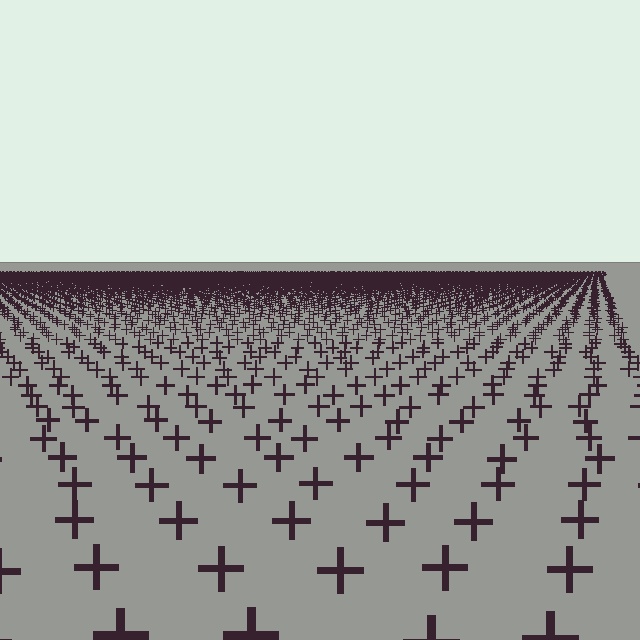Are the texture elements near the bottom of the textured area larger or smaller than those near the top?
Larger. Near the bottom, elements are closer to the viewer and appear at a bigger on-screen size.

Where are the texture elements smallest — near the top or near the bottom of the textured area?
Near the top.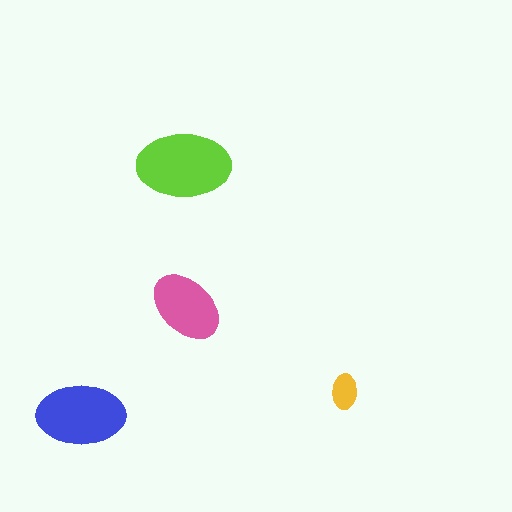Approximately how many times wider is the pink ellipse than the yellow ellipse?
About 2 times wider.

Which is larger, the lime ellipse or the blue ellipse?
The lime one.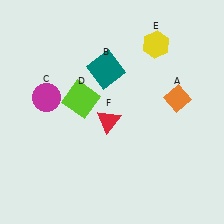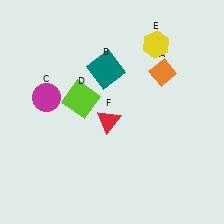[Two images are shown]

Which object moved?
The orange diamond (A) moved up.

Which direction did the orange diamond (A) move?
The orange diamond (A) moved up.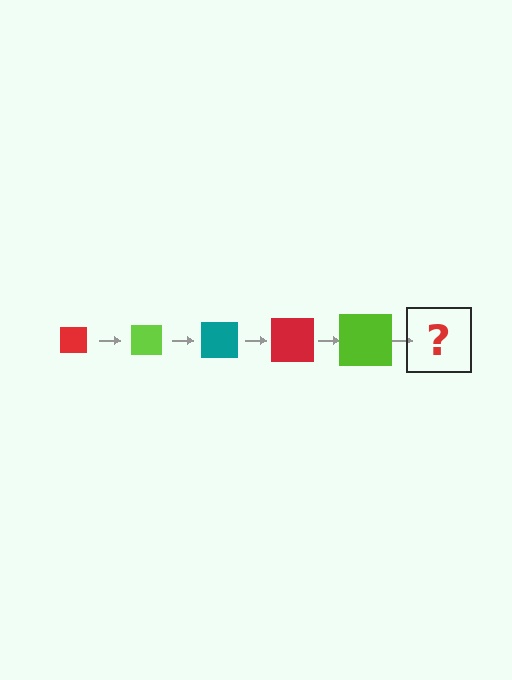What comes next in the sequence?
The next element should be a teal square, larger than the previous one.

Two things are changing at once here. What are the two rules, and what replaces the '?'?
The two rules are that the square grows larger each step and the color cycles through red, lime, and teal. The '?' should be a teal square, larger than the previous one.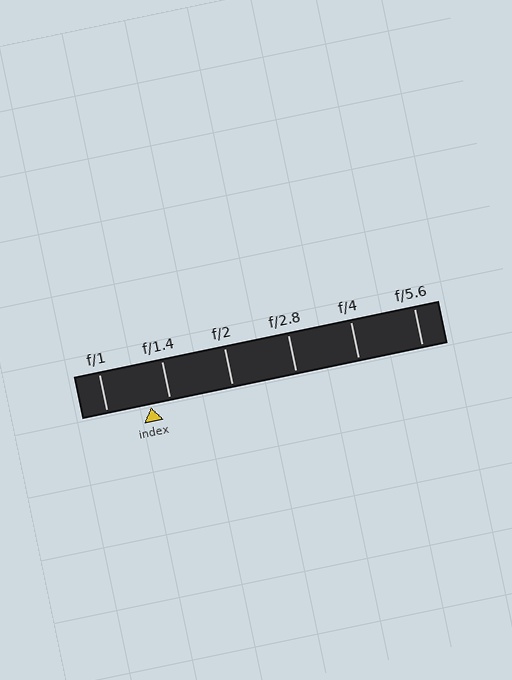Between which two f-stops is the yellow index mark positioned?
The index mark is between f/1 and f/1.4.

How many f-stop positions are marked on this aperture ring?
There are 6 f-stop positions marked.